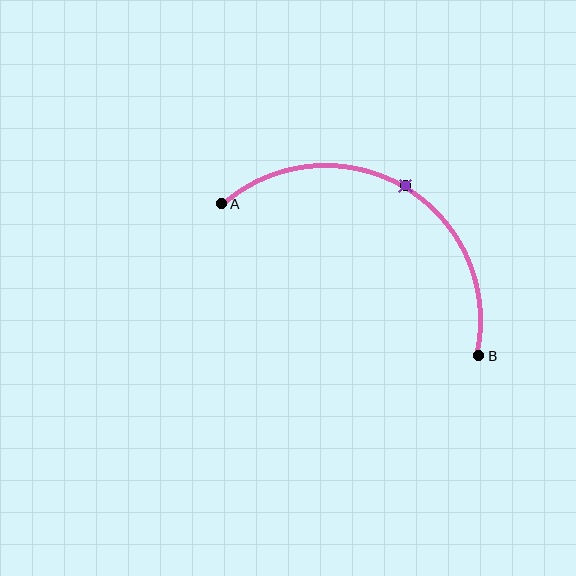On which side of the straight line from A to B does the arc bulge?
The arc bulges above the straight line connecting A and B.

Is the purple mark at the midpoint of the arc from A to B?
Yes. The purple mark lies on the arc at equal arc-length from both A and B — it is the arc midpoint.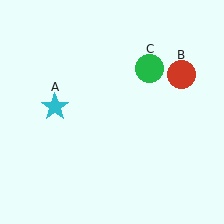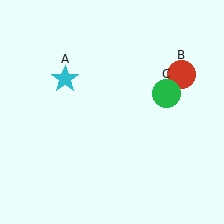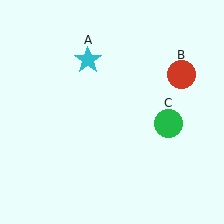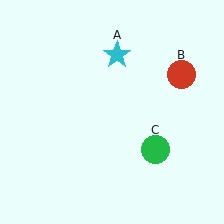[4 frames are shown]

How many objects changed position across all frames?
2 objects changed position: cyan star (object A), green circle (object C).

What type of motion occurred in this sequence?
The cyan star (object A), green circle (object C) rotated clockwise around the center of the scene.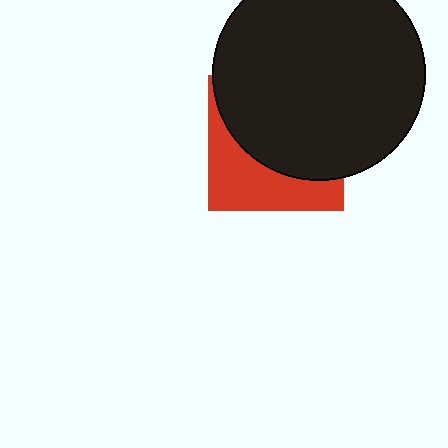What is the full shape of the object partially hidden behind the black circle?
The partially hidden object is a red square.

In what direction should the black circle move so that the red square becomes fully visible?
The black circle should move up. That is the shortest direction to clear the overlap and leave the red square fully visible.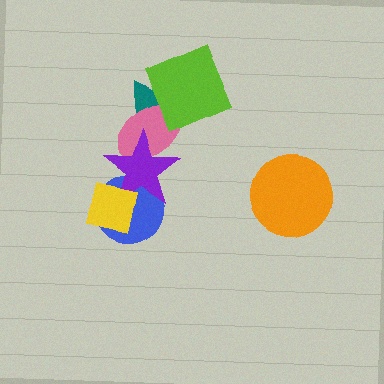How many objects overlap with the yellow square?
2 objects overlap with the yellow square.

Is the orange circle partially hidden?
No, no other shape covers it.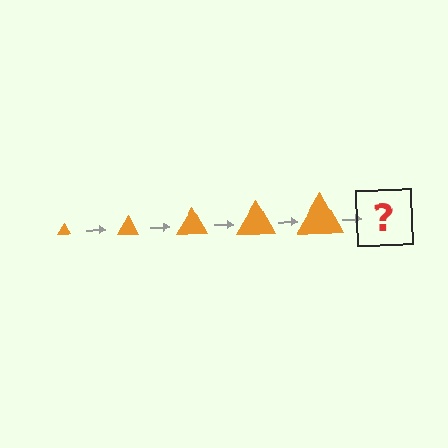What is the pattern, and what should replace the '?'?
The pattern is that the triangle gets progressively larger each step. The '?' should be an orange triangle, larger than the previous one.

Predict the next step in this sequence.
The next step is an orange triangle, larger than the previous one.